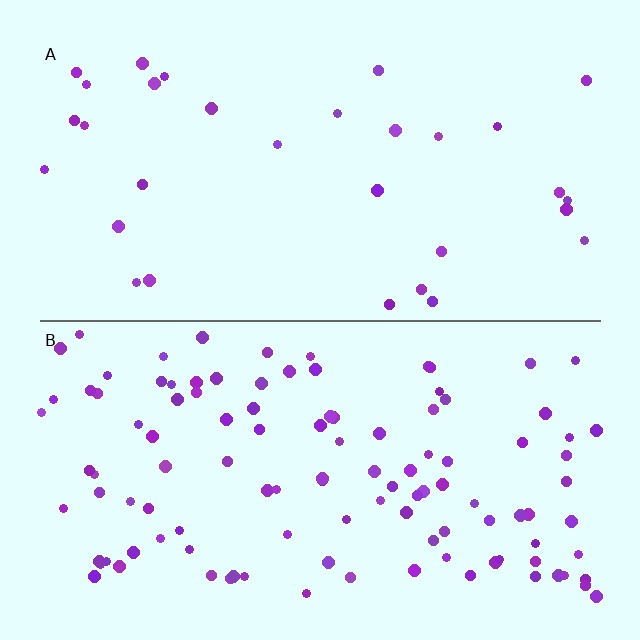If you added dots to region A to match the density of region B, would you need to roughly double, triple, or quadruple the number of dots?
Approximately quadruple.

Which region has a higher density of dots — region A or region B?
B (the bottom).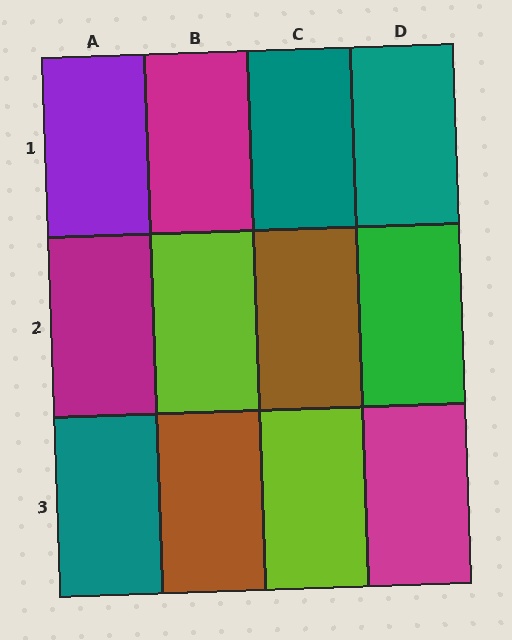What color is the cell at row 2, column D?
Green.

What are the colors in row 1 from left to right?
Purple, magenta, teal, teal.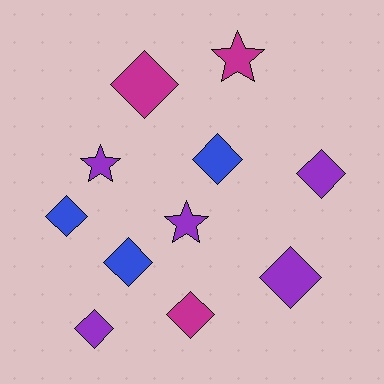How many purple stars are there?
There are 2 purple stars.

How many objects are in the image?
There are 11 objects.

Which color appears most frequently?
Purple, with 5 objects.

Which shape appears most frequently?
Diamond, with 8 objects.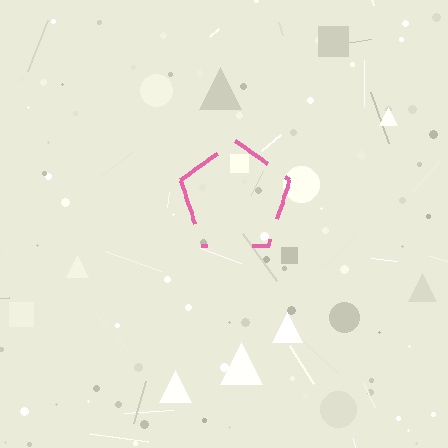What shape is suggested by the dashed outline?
The dashed outline suggests a pentagon.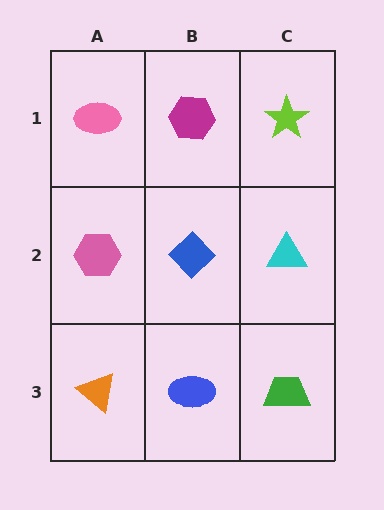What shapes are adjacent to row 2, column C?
A lime star (row 1, column C), a green trapezoid (row 3, column C), a blue diamond (row 2, column B).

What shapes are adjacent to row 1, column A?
A pink hexagon (row 2, column A), a magenta hexagon (row 1, column B).